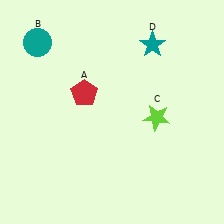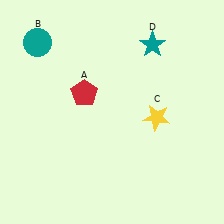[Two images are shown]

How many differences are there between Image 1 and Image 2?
There is 1 difference between the two images.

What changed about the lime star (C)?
In Image 1, C is lime. In Image 2, it changed to yellow.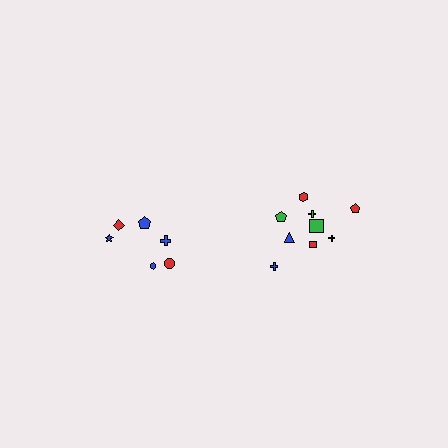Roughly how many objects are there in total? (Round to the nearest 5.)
Roughly 15 objects in total.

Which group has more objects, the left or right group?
The right group.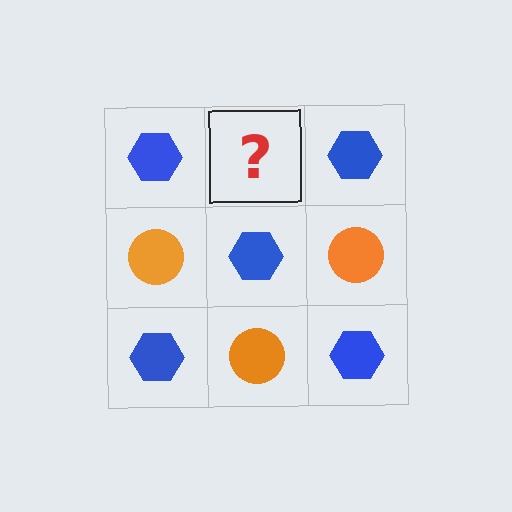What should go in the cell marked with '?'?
The missing cell should contain an orange circle.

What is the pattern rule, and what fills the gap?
The rule is that it alternates blue hexagon and orange circle in a checkerboard pattern. The gap should be filled with an orange circle.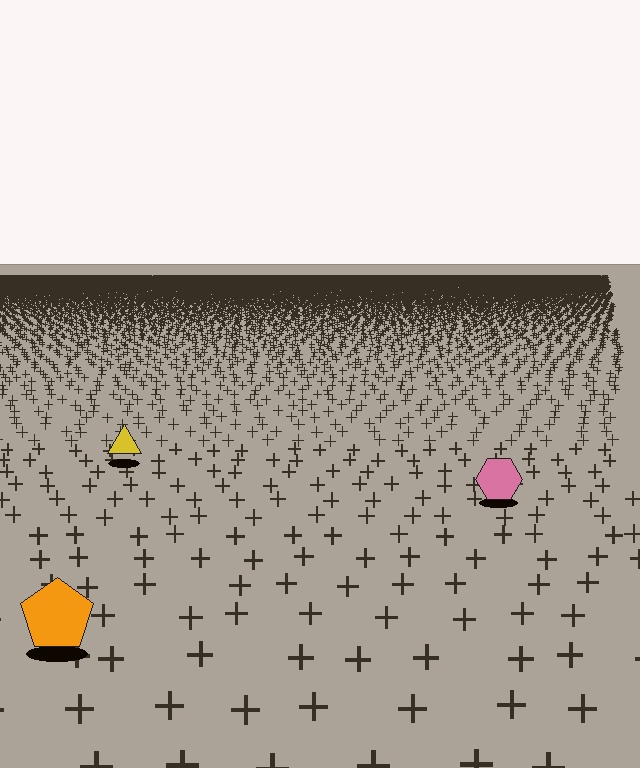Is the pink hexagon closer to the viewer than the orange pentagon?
No. The orange pentagon is closer — you can tell from the texture gradient: the ground texture is coarser near it.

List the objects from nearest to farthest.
From nearest to farthest: the orange pentagon, the pink hexagon, the yellow triangle.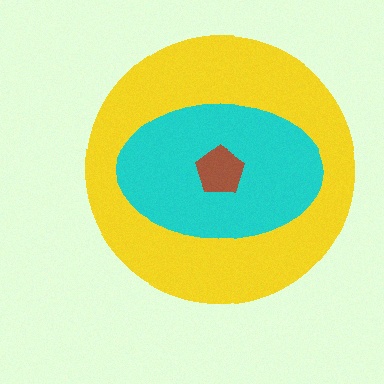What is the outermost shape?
The yellow circle.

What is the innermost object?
The brown pentagon.